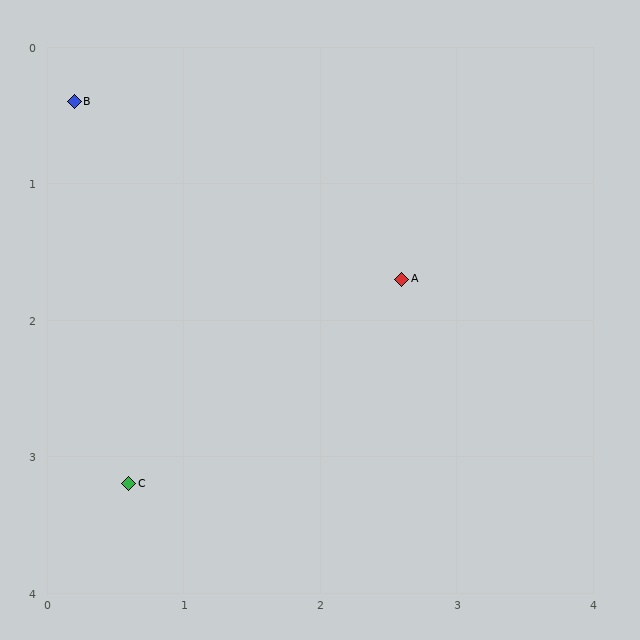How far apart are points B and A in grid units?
Points B and A are about 2.7 grid units apart.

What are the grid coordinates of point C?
Point C is at approximately (0.6, 3.2).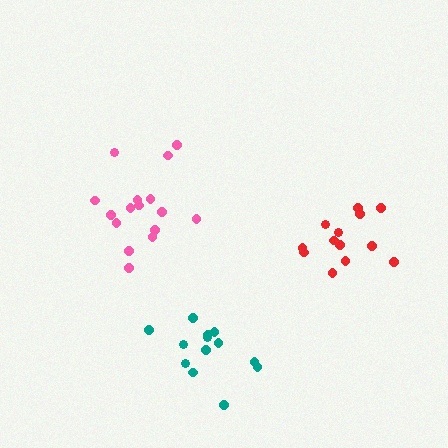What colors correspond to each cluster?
The clusters are colored: pink, red, teal.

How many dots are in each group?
Group 1: 16 dots, Group 2: 14 dots, Group 3: 13 dots (43 total).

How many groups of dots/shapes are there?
There are 3 groups.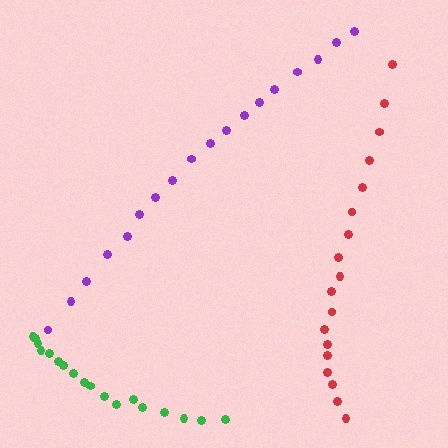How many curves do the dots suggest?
There are 3 distinct paths.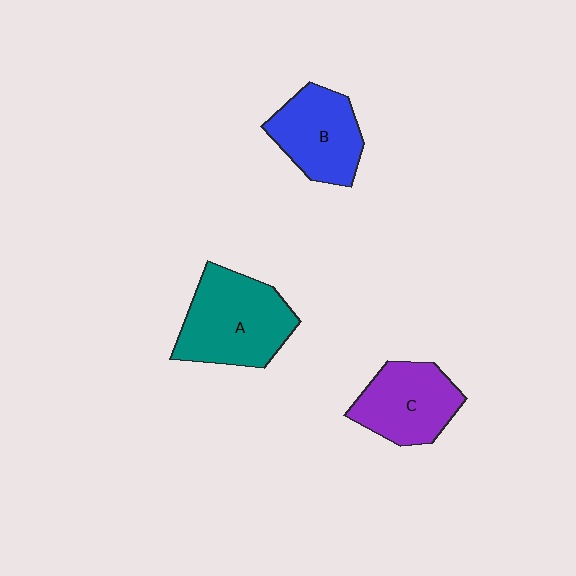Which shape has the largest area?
Shape A (teal).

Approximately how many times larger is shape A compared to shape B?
Approximately 1.3 times.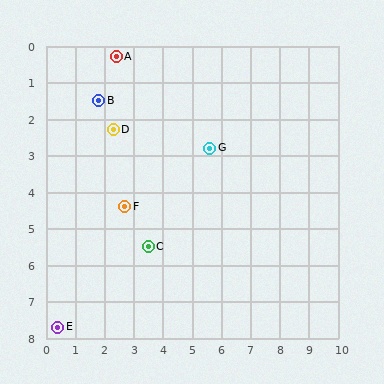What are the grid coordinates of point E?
Point E is at approximately (0.4, 7.7).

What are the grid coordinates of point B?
Point B is at approximately (1.8, 1.5).